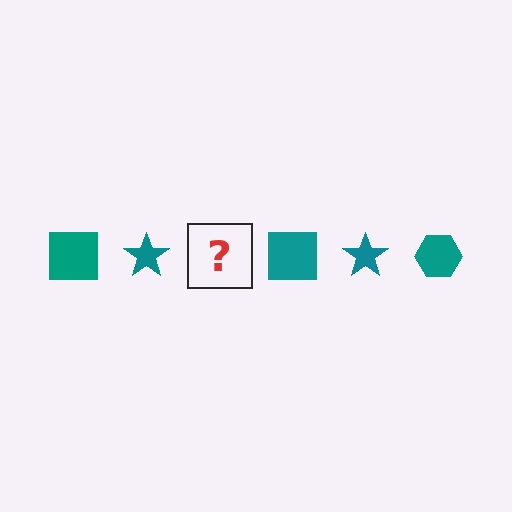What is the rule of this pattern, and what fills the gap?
The rule is that the pattern cycles through square, star, hexagon shapes in teal. The gap should be filled with a teal hexagon.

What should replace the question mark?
The question mark should be replaced with a teal hexagon.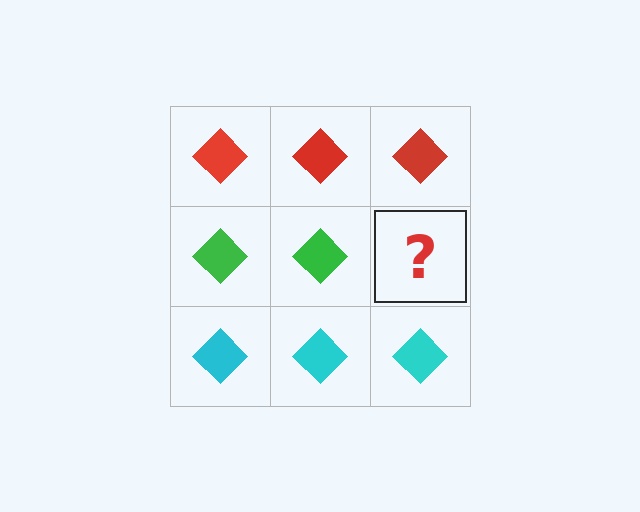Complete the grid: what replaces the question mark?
The question mark should be replaced with a green diamond.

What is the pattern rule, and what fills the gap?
The rule is that each row has a consistent color. The gap should be filled with a green diamond.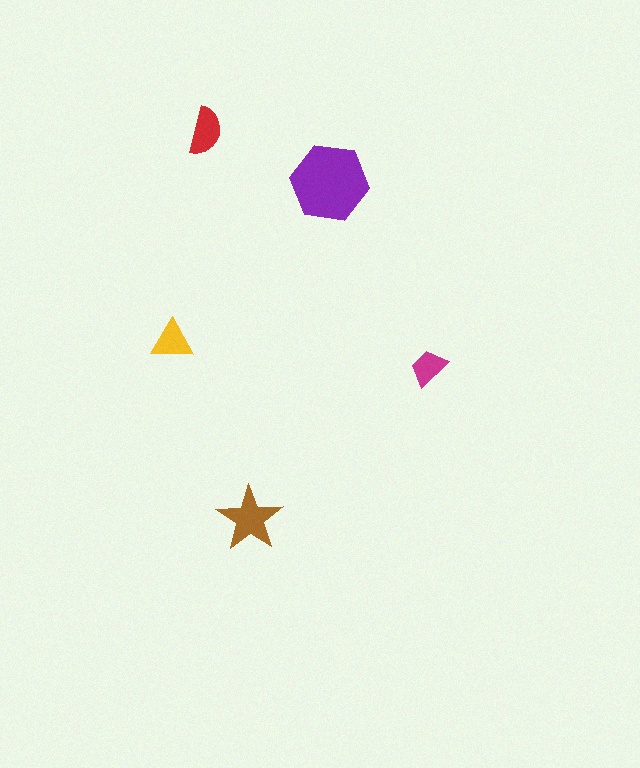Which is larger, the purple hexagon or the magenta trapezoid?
The purple hexagon.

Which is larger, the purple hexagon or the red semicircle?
The purple hexagon.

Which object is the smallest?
The magenta trapezoid.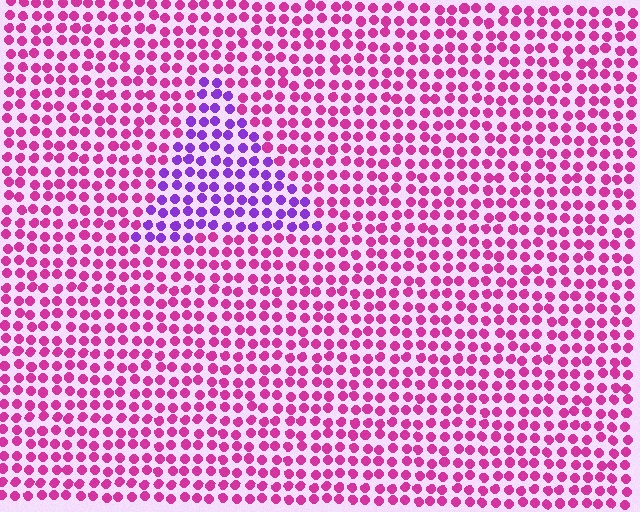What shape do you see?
I see a triangle.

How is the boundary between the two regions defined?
The boundary is defined purely by a slight shift in hue (about 47 degrees). Spacing, size, and orientation are identical on both sides.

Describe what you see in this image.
The image is filled with small magenta elements in a uniform arrangement. A triangle-shaped region is visible where the elements are tinted to a slightly different hue, forming a subtle color boundary.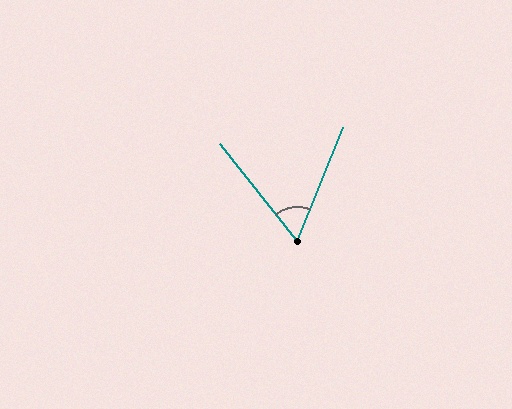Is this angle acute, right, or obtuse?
It is acute.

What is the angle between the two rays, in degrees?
Approximately 60 degrees.